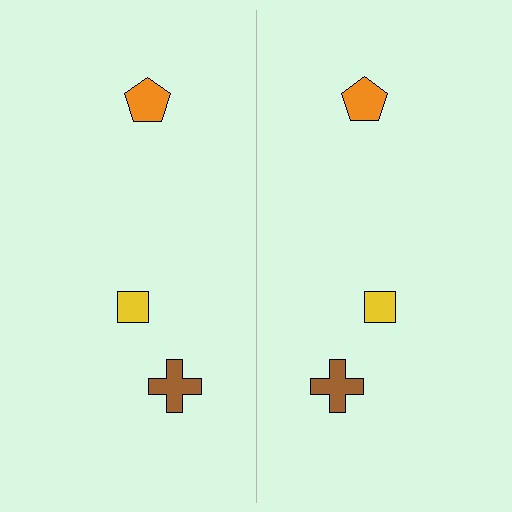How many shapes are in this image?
There are 6 shapes in this image.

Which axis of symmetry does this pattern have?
The pattern has a vertical axis of symmetry running through the center of the image.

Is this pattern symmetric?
Yes, this pattern has bilateral (reflection) symmetry.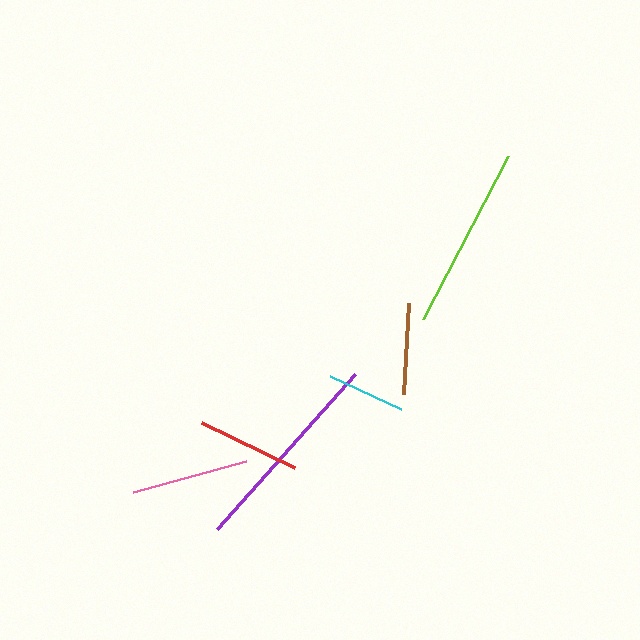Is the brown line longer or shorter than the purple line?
The purple line is longer than the brown line.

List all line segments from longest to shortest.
From longest to shortest: purple, lime, pink, red, brown, cyan.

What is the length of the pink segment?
The pink segment is approximately 117 pixels long.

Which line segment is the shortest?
The cyan line is the shortest at approximately 78 pixels.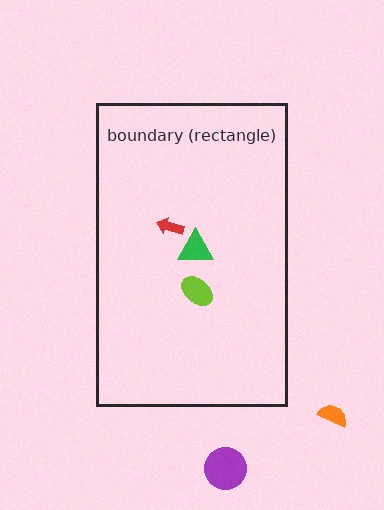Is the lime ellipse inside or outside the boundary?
Inside.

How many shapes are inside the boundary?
3 inside, 2 outside.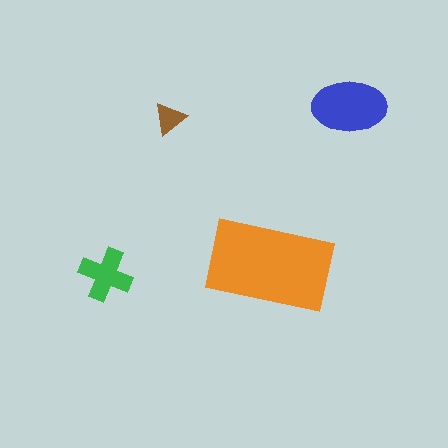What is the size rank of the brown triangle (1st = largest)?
4th.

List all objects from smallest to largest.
The brown triangle, the green cross, the blue ellipse, the orange rectangle.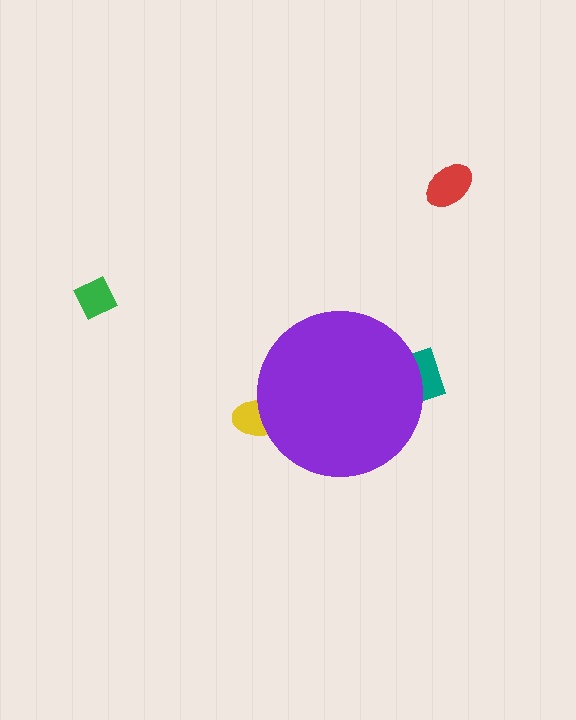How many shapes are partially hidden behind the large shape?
2 shapes are partially hidden.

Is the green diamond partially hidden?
No, the green diamond is fully visible.